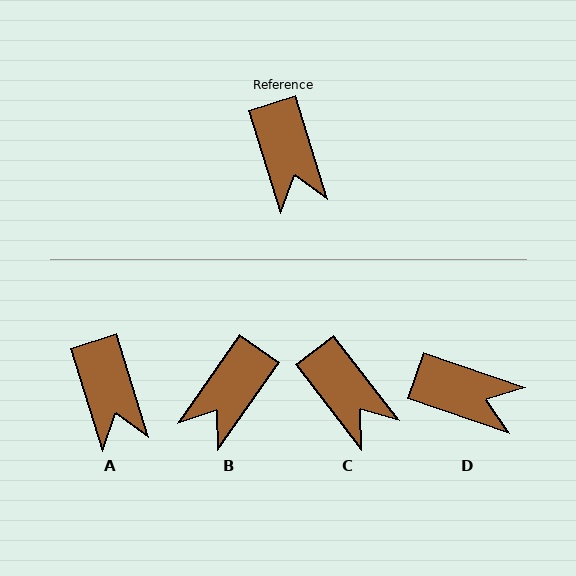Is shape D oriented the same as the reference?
No, it is off by about 54 degrees.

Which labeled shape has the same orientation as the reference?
A.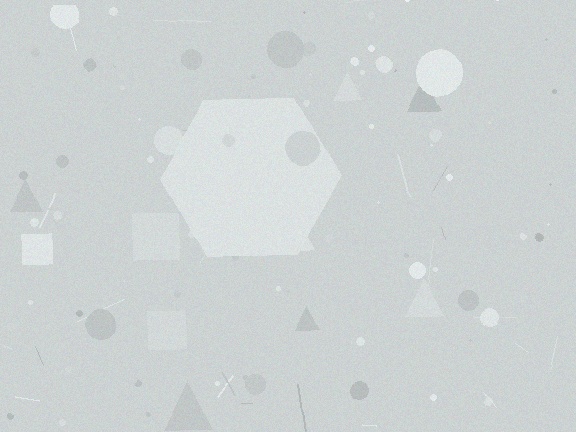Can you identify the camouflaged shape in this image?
The camouflaged shape is a hexagon.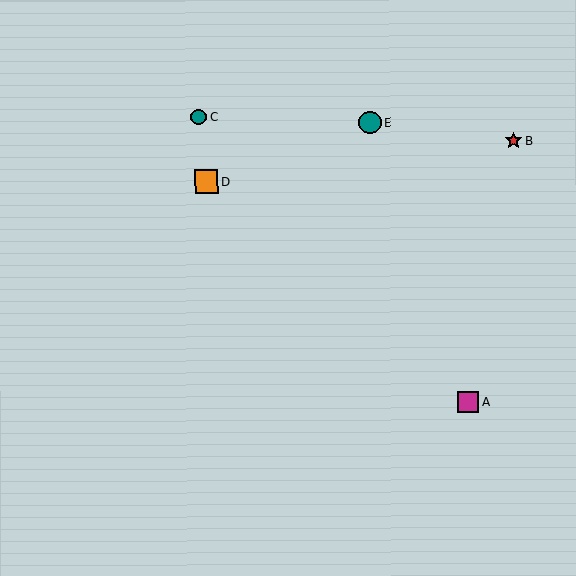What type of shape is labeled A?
Shape A is a magenta square.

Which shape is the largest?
The orange square (labeled D) is the largest.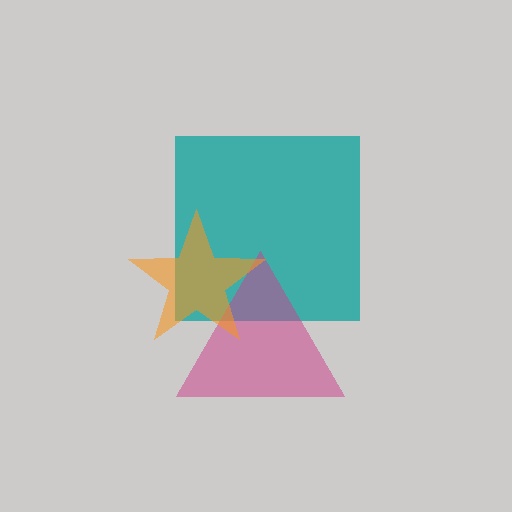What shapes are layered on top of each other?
The layered shapes are: a teal square, a magenta triangle, an orange star.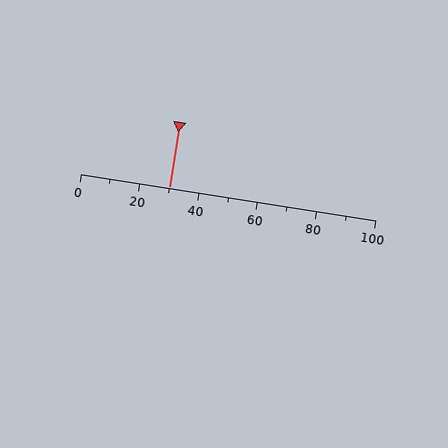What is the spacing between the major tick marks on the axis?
The major ticks are spaced 20 apart.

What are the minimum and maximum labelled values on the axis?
The axis runs from 0 to 100.